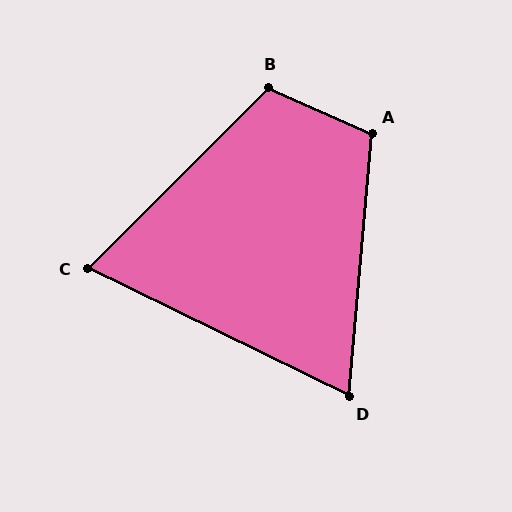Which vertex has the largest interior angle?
B, at approximately 111 degrees.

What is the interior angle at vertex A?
Approximately 109 degrees (obtuse).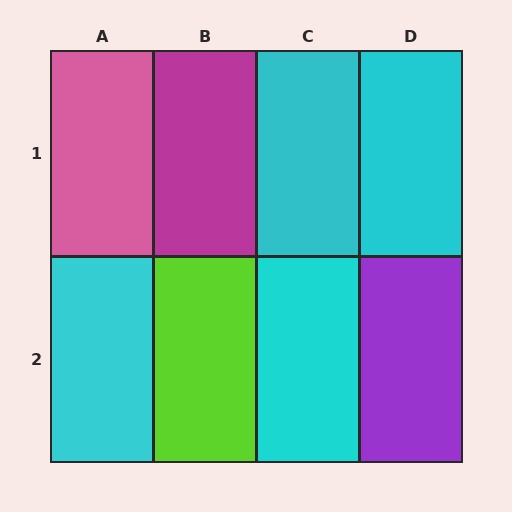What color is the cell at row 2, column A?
Cyan.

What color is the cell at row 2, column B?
Lime.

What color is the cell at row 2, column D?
Purple.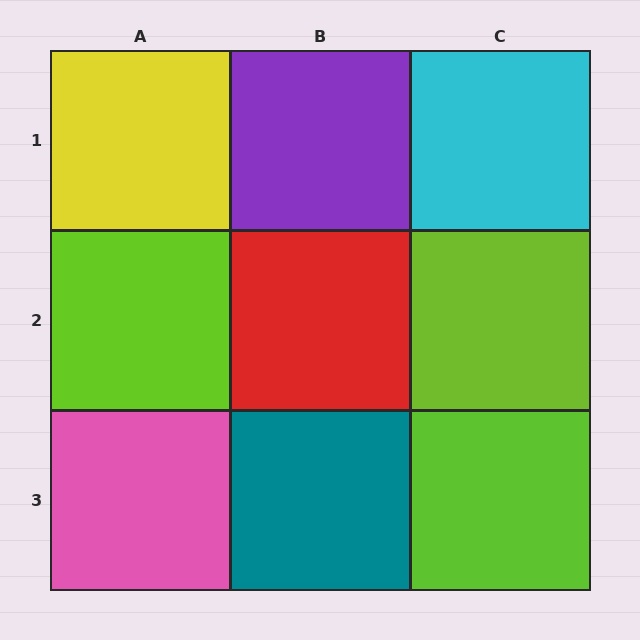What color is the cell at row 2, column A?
Lime.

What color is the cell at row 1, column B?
Purple.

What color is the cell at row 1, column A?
Yellow.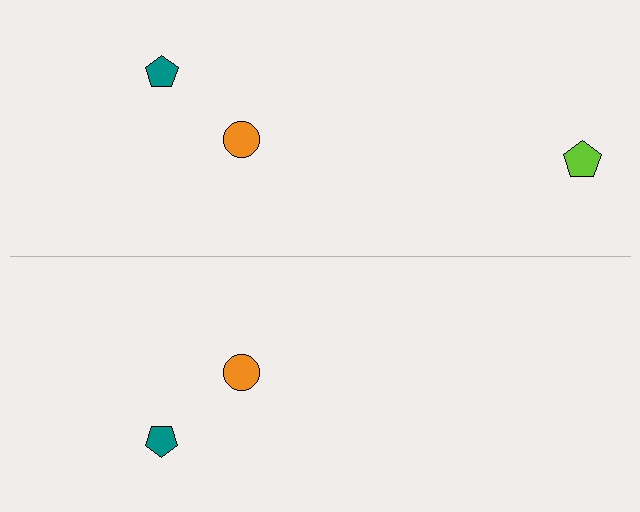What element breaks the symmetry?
A lime pentagon is missing from the bottom side.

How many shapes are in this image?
There are 5 shapes in this image.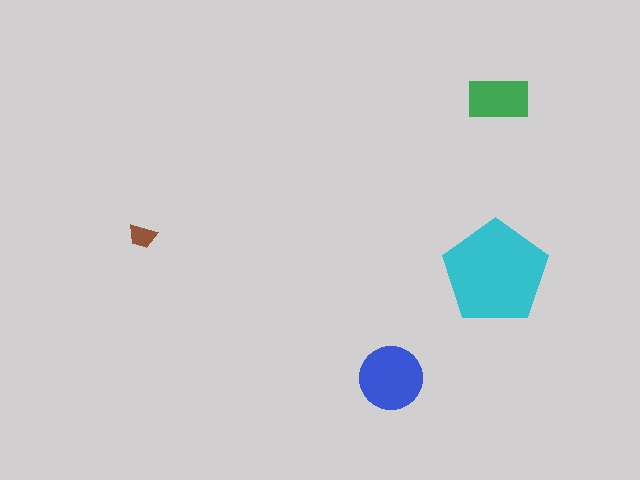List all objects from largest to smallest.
The cyan pentagon, the blue circle, the green rectangle, the brown trapezoid.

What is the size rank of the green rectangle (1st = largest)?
3rd.